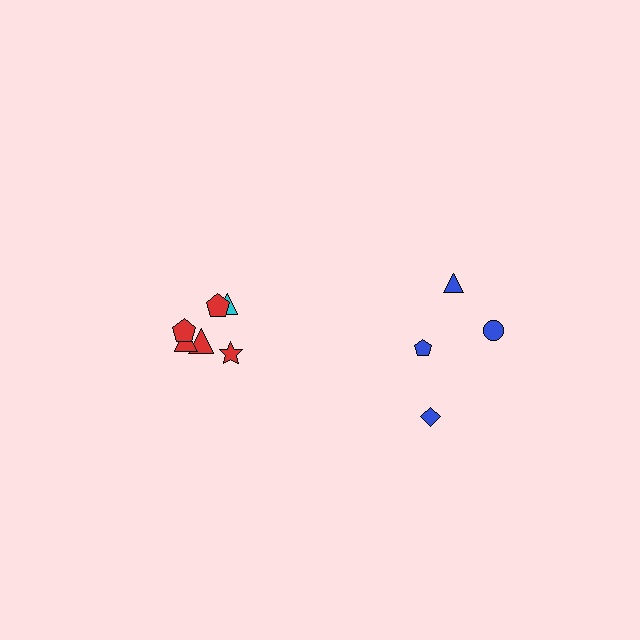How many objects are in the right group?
There are 4 objects.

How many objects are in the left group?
There are 6 objects.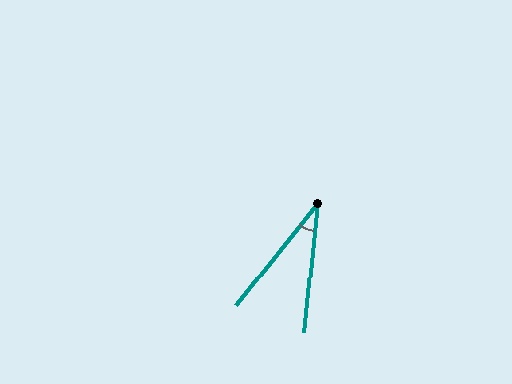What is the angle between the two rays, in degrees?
Approximately 32 degrees.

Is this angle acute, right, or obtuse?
It is acute.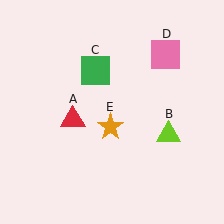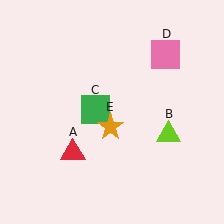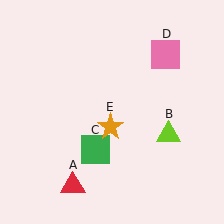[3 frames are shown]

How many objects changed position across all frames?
2 objects changed position: red triangle (object A), green square (object C).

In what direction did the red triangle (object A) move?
The red triangle (object A) moved down.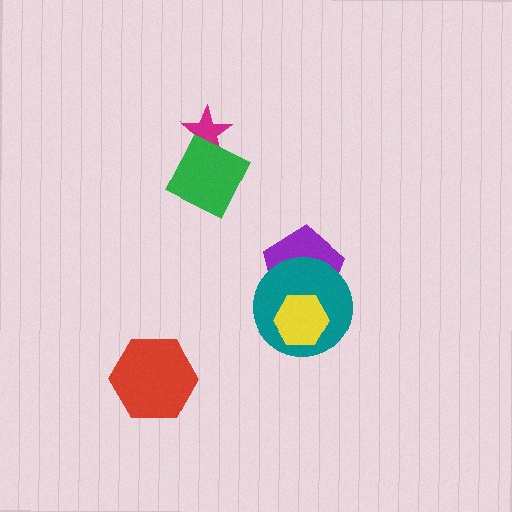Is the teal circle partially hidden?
Yes, it is partially covered by another shape.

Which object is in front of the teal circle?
The yellow hexagon is in front of the teal circle.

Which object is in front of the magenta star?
The green diamond is in front of the magenta star.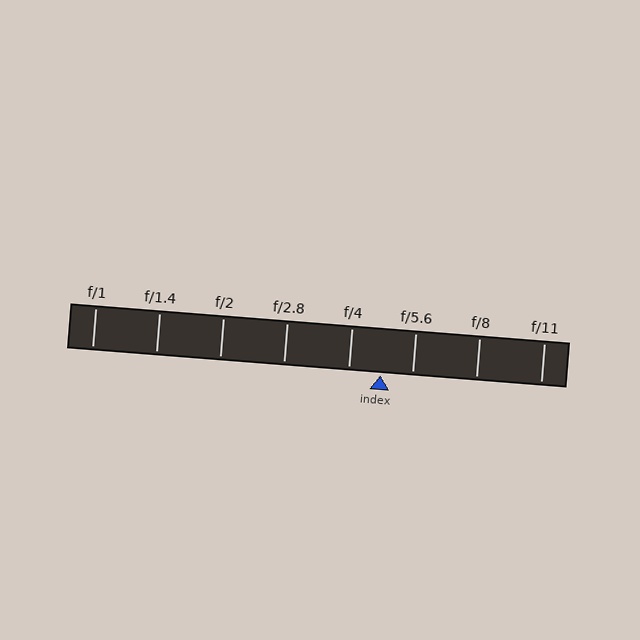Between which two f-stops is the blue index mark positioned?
The index mark is between f/4 and f/5.6.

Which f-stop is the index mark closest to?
The index mark is closest to f/5.6.